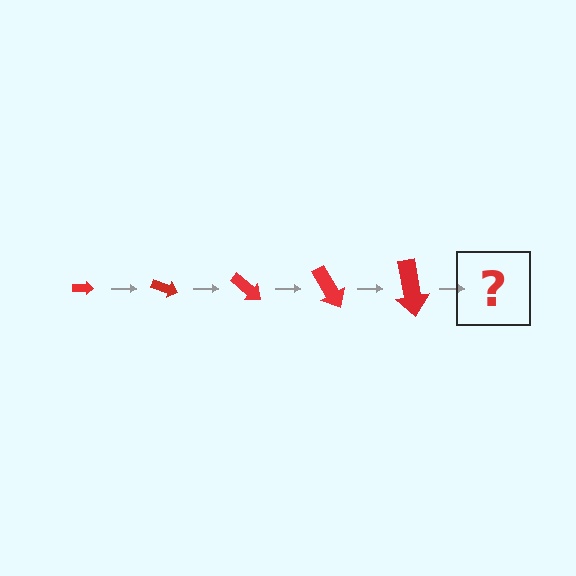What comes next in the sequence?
The next element should be an arrow, larger than the previous one and rotated 100 degrees from the start.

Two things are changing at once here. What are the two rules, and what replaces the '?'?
The two rules are that the arrow grows larger each step and it rotates 20 degrees each step. The '?' should be an arrow, larger than the previous one and rotated 100 degrees from the start.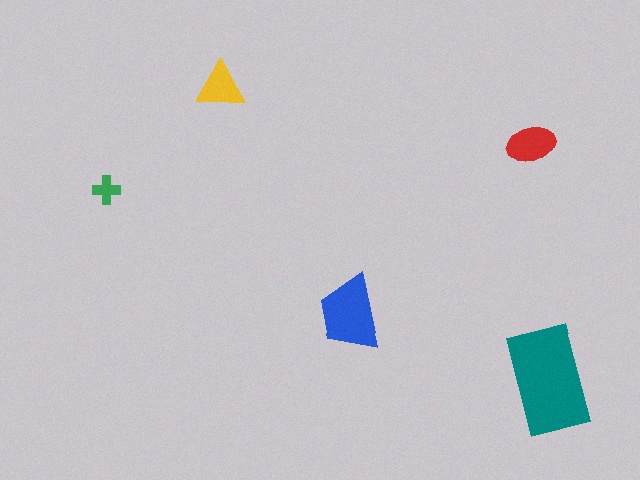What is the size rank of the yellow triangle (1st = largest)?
4th.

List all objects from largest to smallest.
The teal rectangle, the blue trapezoid, the red ellipse, the yellow triangle, the green cross.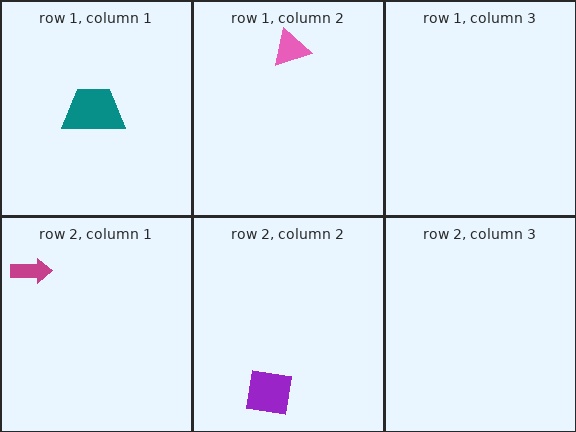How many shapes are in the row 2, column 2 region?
1.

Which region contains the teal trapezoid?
The row 1, column 1 region.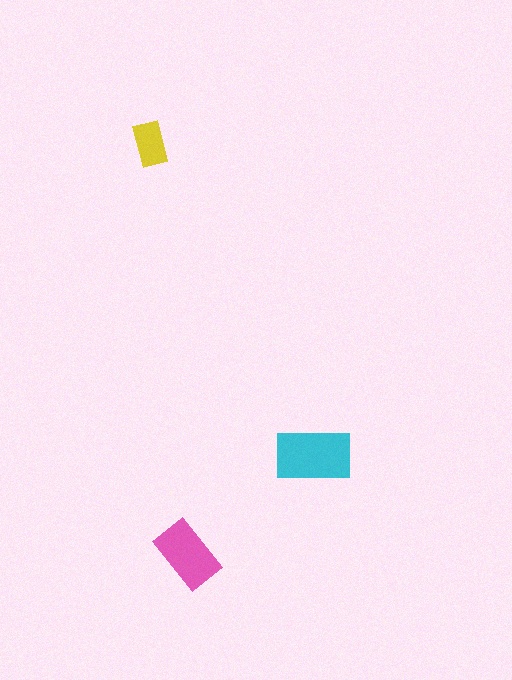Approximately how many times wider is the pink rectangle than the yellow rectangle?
About 1.5 times wider.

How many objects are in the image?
There are 3 objects in the image.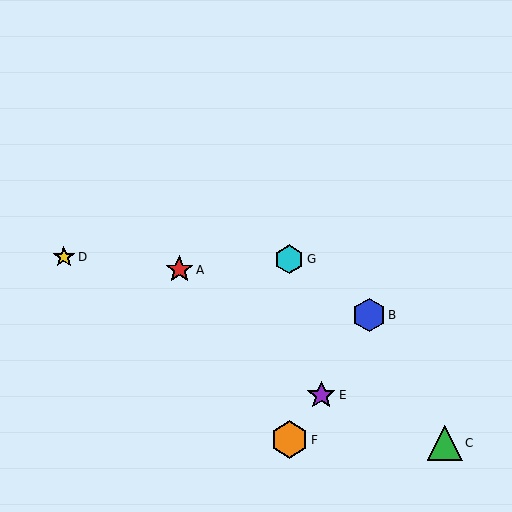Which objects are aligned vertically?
Objects F, G are aligned vertically.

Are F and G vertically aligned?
Yes, both are at x≈289.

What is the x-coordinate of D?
Object D is at x≈64.